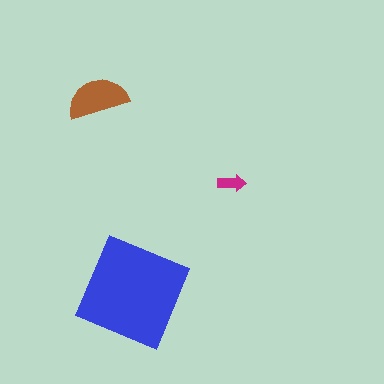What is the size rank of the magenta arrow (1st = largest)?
3rd.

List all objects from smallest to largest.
The magenta arrow, the brown semicircle, the blue diamond.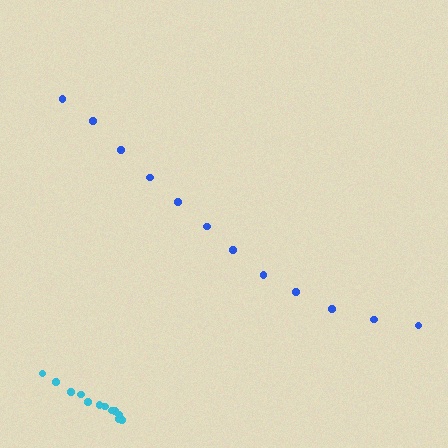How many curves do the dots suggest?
There are 2 distinct paths.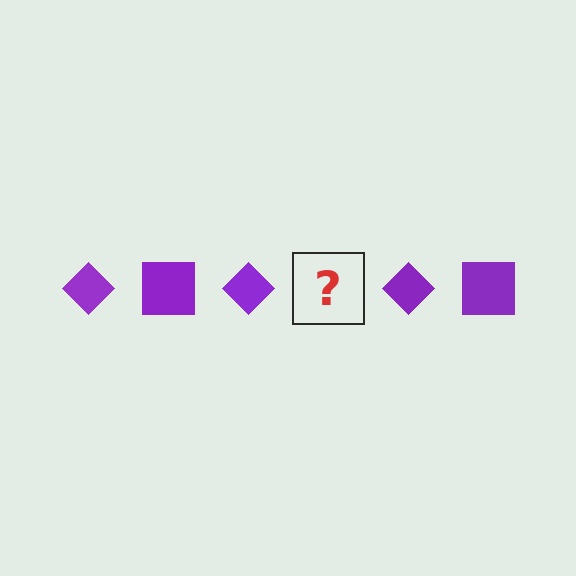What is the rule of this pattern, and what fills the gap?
The rule is that the pattern cycles through diamond, square shapes in purple. The gap should be filled with a purple square.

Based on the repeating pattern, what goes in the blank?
The blank should be a purple square.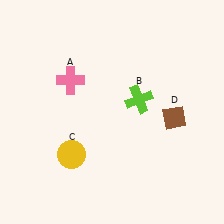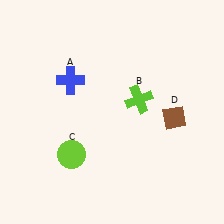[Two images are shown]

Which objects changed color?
A changed from pink to blue. C changed from yellow to lime.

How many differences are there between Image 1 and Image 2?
There are 2 differences between the two images.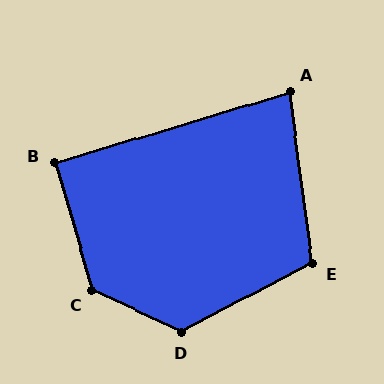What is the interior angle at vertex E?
Approximately 110 degrees (obtuse).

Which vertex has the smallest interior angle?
A, at approximately 81 degrees.